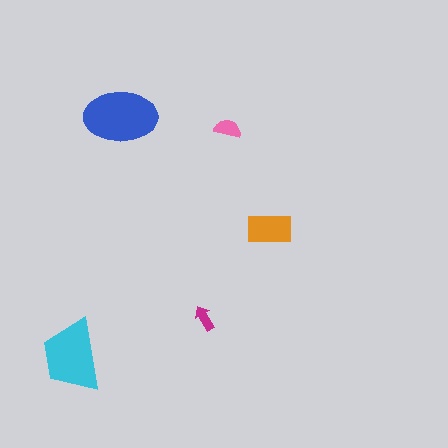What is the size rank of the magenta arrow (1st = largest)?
5th.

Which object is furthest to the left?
The cyan trapezoid is leftmost.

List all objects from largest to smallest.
The blue ellipse, the cyan trapezoid, the orange rectangle, the pink semicircle, the magenta arrow.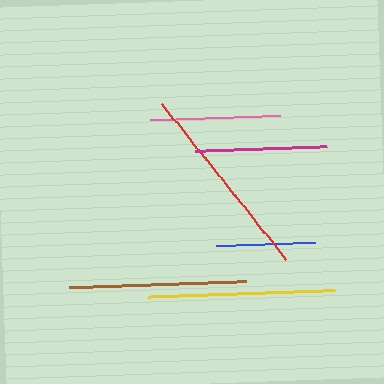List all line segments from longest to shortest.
From longest to shortest: red, yellow, brown, magenta, pink, blue.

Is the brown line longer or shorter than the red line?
The red line is longer than the brown line.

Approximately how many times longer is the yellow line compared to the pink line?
The yellow line is approximately 1.4 times the length of the pink line.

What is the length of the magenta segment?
The magenta segment is approximately 132 pixels long.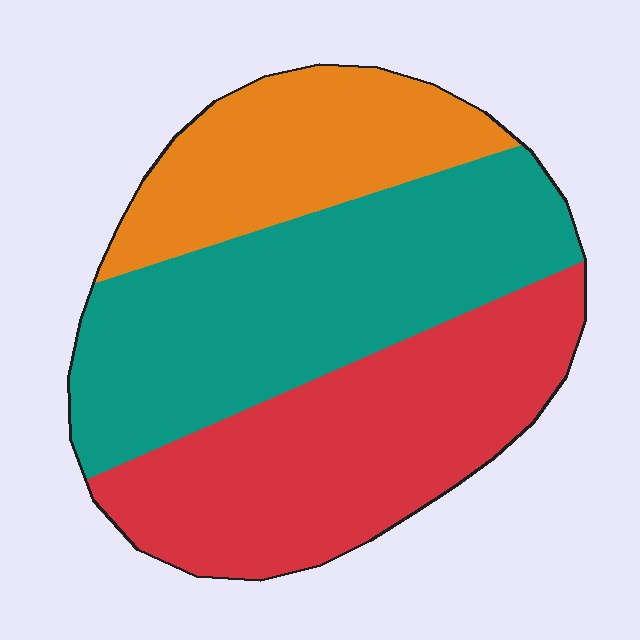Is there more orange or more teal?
Teal.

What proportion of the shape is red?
Red covers 37% of the shape.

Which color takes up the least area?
Orange, at roughly 20%.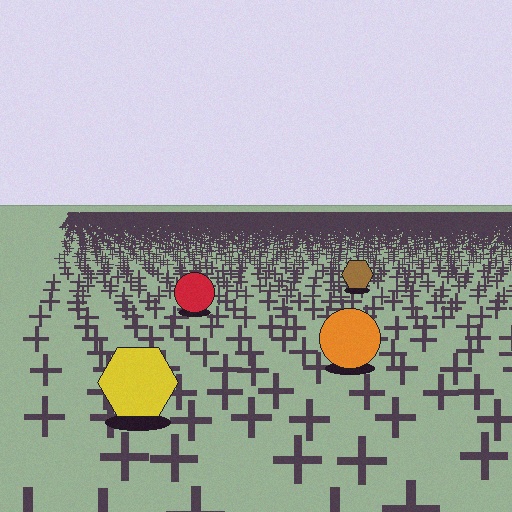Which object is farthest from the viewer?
The brown hexagon is farthest from the viewer. It appears smaller and the ground texture around it is denser.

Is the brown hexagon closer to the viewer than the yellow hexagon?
No. The yellow hexagon is closer — you can tell from the texture gradient: the ground texture is coarser near it.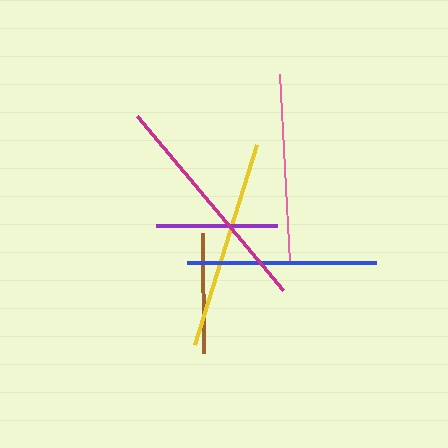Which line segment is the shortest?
The brown line is the shortest at approximately 119 pixels.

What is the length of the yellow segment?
The yellow segment is approximately 210 pixels long.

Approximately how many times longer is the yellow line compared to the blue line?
The yellow line is approximately 1.1 times the length of the blue line.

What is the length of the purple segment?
The purple segment is approximately 120 pixels long.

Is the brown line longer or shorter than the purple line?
The purple line is longer than the brown line.